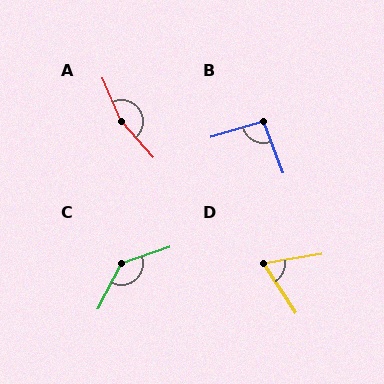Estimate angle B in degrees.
Approximately 95 degrees.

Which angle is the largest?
A, at approximately 160 degrees.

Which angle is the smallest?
D, at approximately 66 degrees.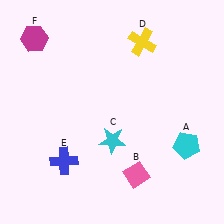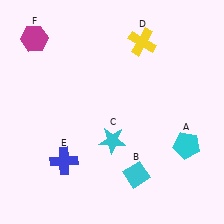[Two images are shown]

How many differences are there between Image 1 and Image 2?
There is 1 difference between the two images.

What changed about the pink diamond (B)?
In Image 1, B is pink. In Image 2, it changed to cyan.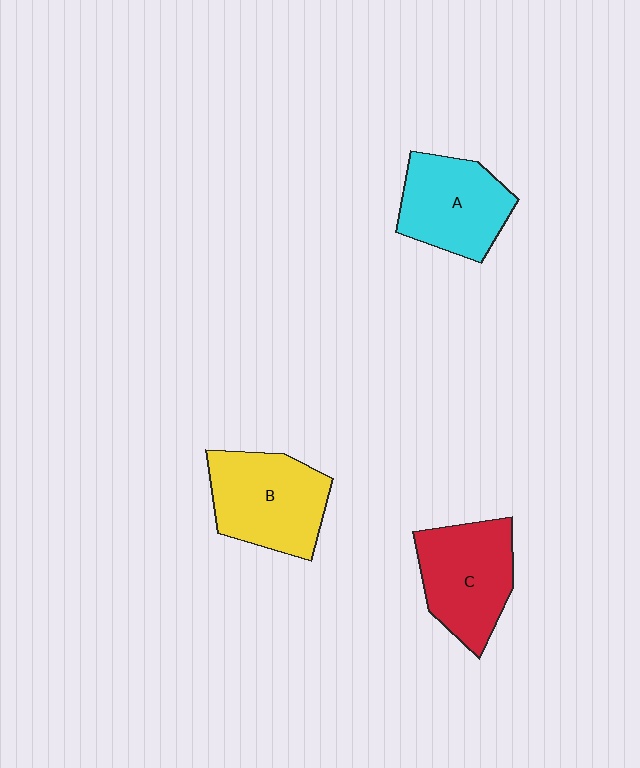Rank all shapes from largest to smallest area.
From largest to smallest: B (yellow), C (red), A (cyan).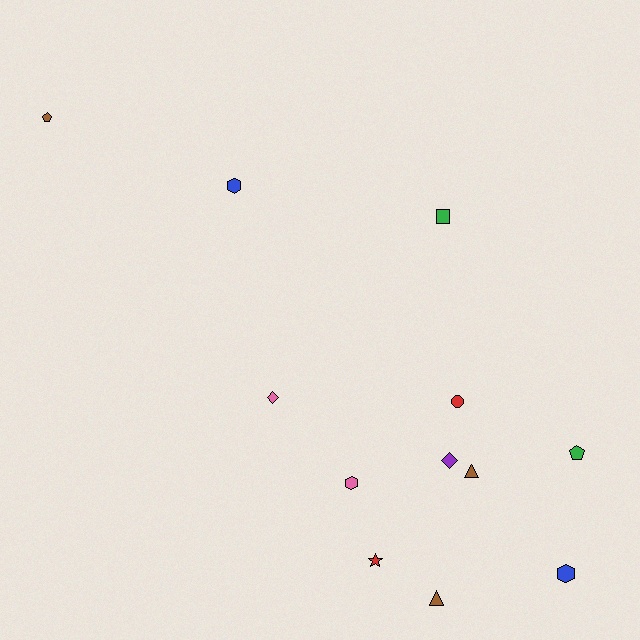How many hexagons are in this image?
There are 3 hexagons.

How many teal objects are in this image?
There are no teal objects.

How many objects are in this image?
There are 12 objects.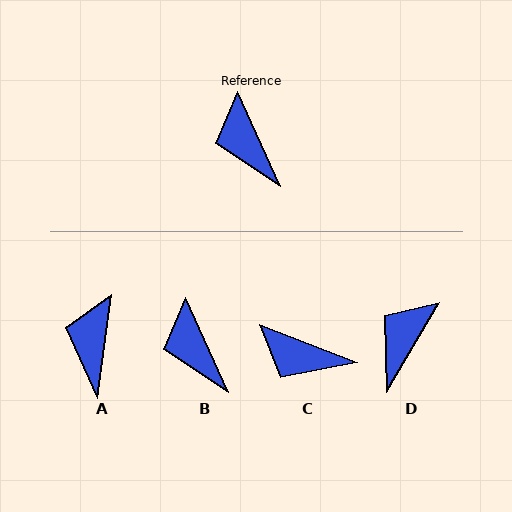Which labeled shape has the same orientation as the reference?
B.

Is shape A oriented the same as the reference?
No, it is off by about 32 degrees.